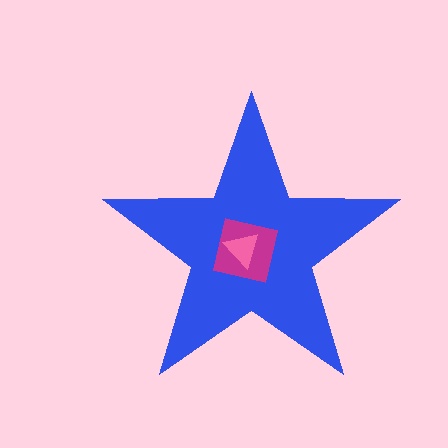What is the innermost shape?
The pink triangle.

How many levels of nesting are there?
3.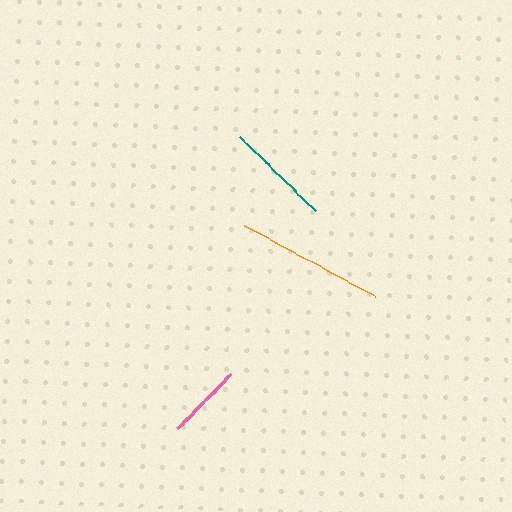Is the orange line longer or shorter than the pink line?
The orange line is longer than the pink line.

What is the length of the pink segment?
The pink segment is approximately 76 pixels long.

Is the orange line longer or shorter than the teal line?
The orange line is longer than the teal line.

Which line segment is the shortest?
The pink line is the shortest at approximately 76 pixels.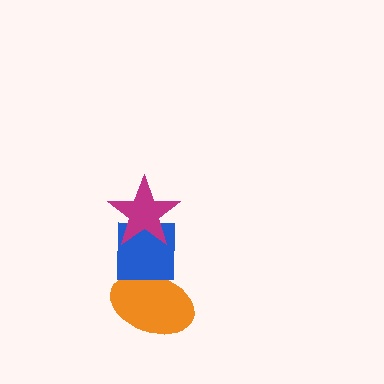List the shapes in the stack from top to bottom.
From top to bottom: the magenta star, the blue square, the orange ellipse.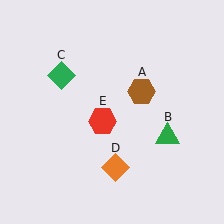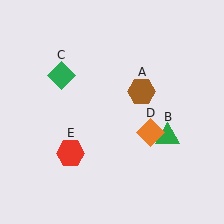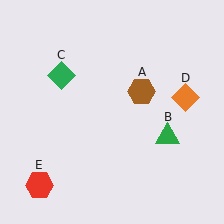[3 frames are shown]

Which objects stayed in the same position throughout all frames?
Brown hexagon (object A) and green triangle (object B) and green diamond (object C) remained stationary.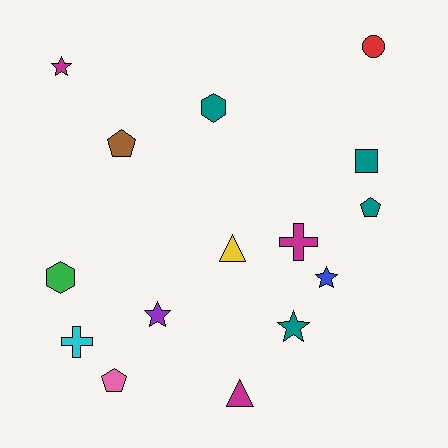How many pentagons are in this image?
There are 3 pentagons.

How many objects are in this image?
There are 15 objects.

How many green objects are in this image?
There is 1 green object.